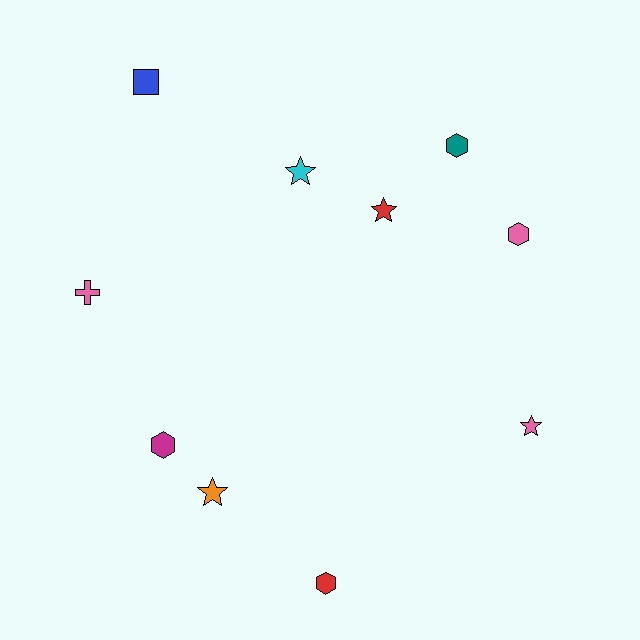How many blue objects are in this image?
There is 1 blue object.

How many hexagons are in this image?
There are 4 hexagons.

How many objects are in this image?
There are 10 objects.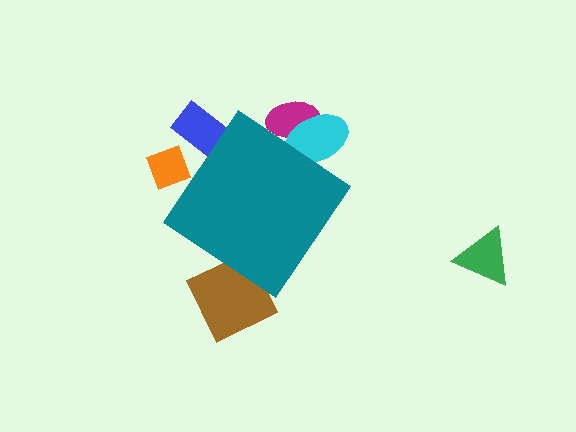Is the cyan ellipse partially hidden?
Yes, the cyan ellipse is partially hidden behind the teal diamond.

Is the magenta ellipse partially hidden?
Yes, the magenta ellipse is partially hidden behind the teal diamond.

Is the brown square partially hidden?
Yes, the brown square is partially hidden behind the teal diamond.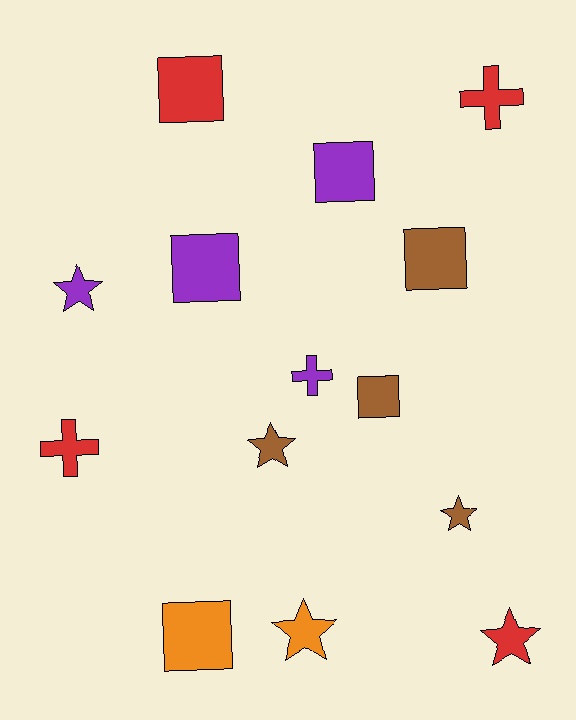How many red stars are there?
There is 1 red star.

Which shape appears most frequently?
Square, with 6 objects.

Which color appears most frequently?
Brown, with 4 objects.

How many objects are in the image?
There are 14 objects.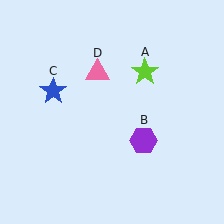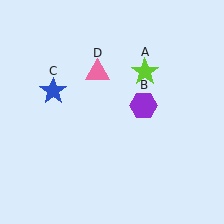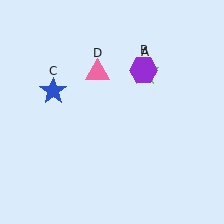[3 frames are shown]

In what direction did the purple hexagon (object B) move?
The purple hexagon (object B) moved up.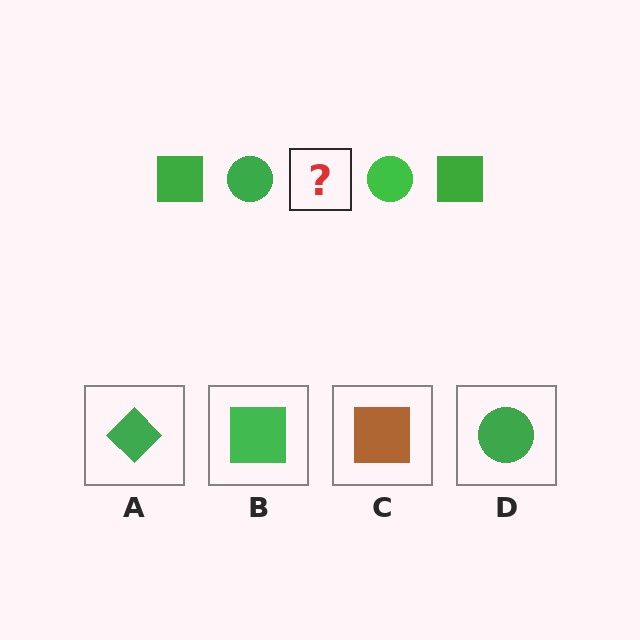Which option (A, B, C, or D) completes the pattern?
B.